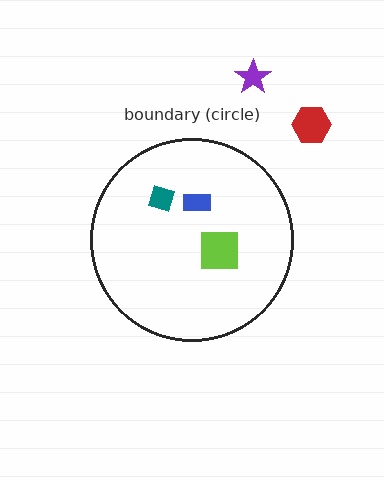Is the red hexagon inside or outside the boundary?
Outside.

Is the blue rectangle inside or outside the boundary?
Inside.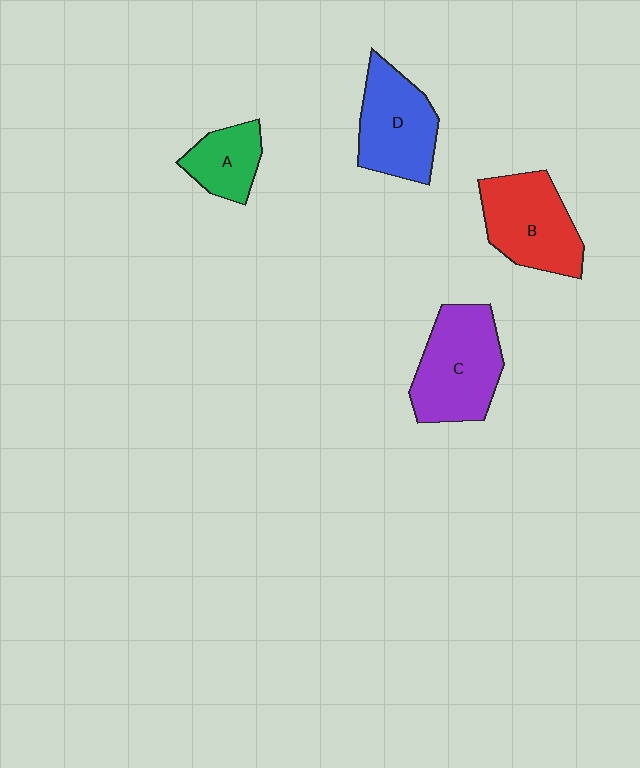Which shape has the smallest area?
Shape A (green).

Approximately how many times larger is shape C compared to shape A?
Approximately 1.9 times.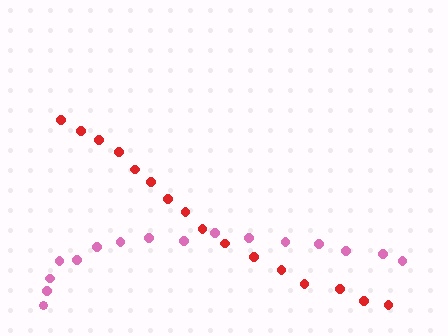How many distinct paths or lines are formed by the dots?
There are 2 distinct paths.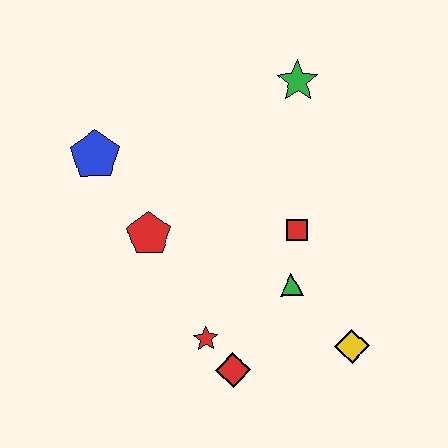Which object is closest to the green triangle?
The red square is closest to the green triangle.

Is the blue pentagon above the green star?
No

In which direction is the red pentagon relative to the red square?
The red pentagon is to the left of the red square.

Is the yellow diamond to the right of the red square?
Yes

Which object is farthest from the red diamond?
The green star is farthest from the red diamond.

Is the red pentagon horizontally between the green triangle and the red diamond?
No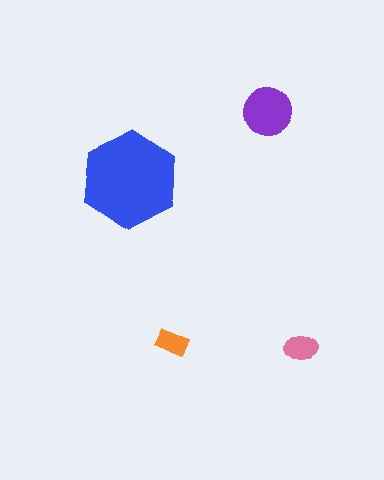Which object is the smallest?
The orange rectangle.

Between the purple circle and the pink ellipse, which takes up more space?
The purple circle.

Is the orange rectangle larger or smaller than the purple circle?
Smaller.